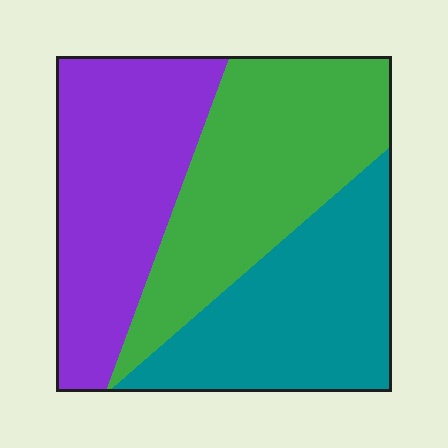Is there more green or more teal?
Green.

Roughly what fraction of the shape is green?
Green covers roughly 35% of the shape.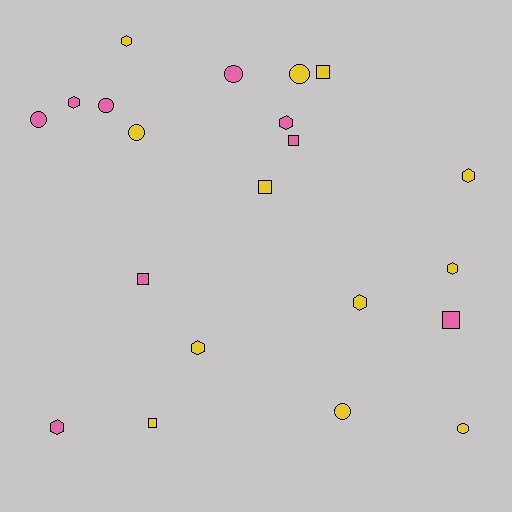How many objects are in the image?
There are 21 objects.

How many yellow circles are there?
There are 4 yellow circles.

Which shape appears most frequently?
Hexagon, with 8 objects.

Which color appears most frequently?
Yellow, with 12 objects.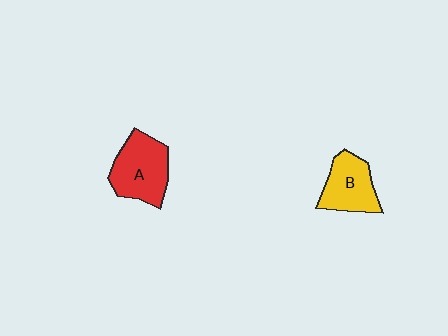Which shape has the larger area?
Shape A (red).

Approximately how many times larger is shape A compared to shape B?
Approximately 1.2 times.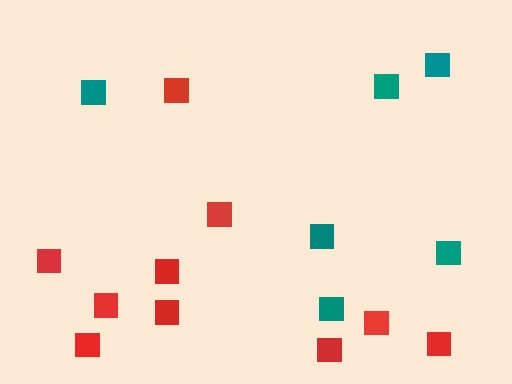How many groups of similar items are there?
There are 2 groups: one group of teal squares (6) and one group of red squares (10).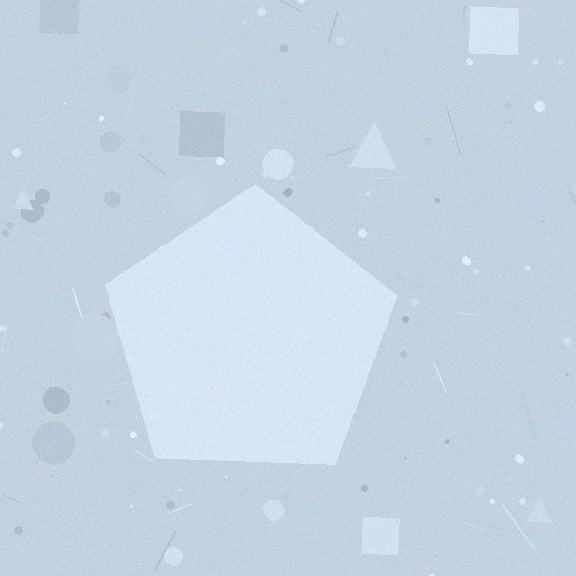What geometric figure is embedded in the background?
A pentagon is embedded in the background.